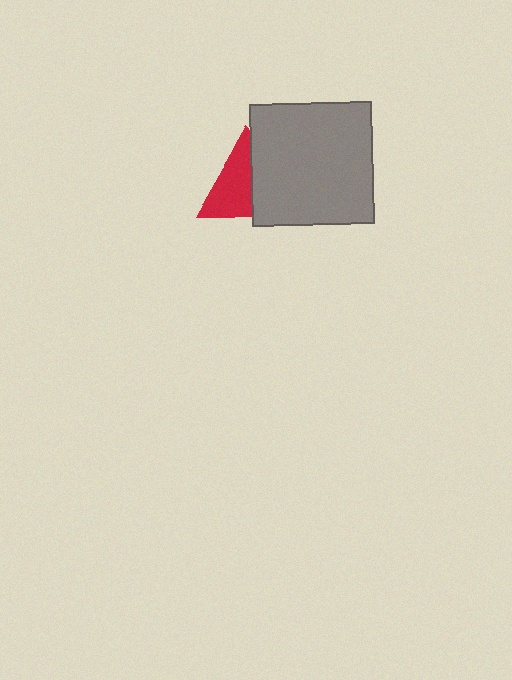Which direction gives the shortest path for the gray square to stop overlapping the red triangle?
Moving right gives the shortest separation.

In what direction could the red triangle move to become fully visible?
The red triangle could move left. That would shift it out from behind the gray square entirely.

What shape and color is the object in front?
The object in front is a gray square.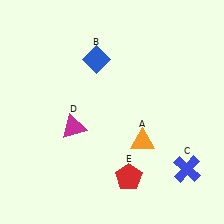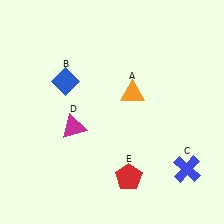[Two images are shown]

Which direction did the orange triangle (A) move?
The orange triangle (A) moved up.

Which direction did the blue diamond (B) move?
The blue diamond (B) moved left.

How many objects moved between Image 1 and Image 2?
2 objects moved between the two images.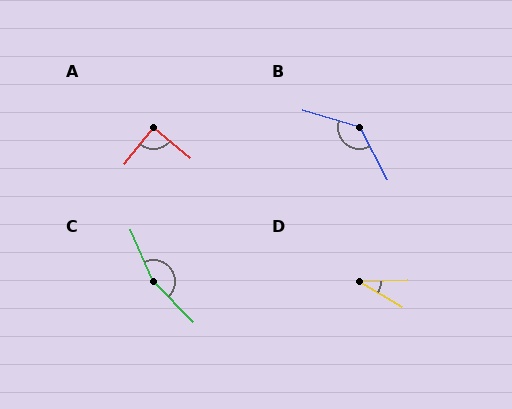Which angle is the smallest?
D, at approximately 32 degrees.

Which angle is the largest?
C, at approximately 158 degrees.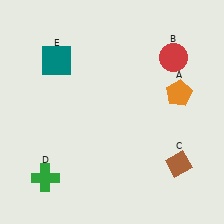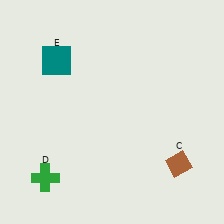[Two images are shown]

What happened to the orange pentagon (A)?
The orange pentagon (A) was removed in Image 2. It was in the top-right area of Image 1.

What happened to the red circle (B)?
The red circle (B) was removed in Image 2. It was in the top-right area of Image 1.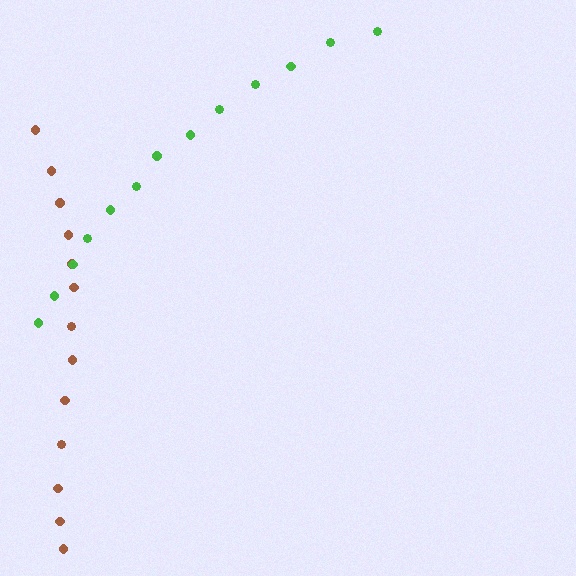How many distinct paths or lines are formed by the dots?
There are 2 distinct paths.